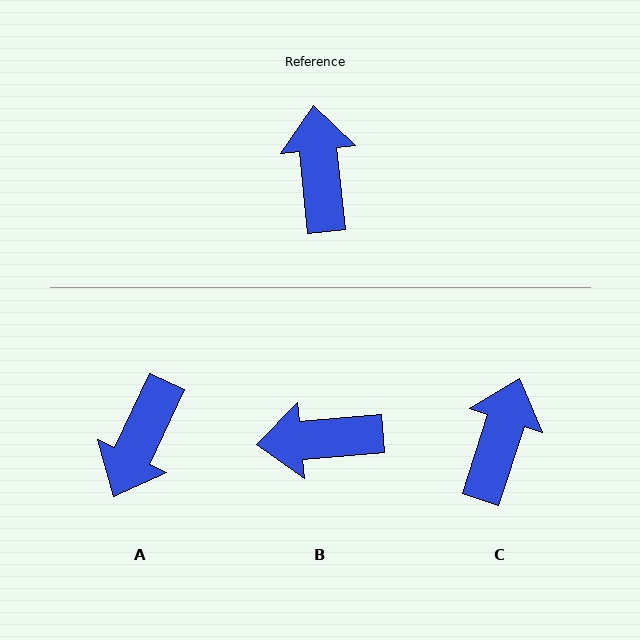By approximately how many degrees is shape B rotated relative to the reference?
Approximately 89 degrees counter-clockwise.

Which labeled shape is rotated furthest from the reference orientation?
A, about 149 degrees away.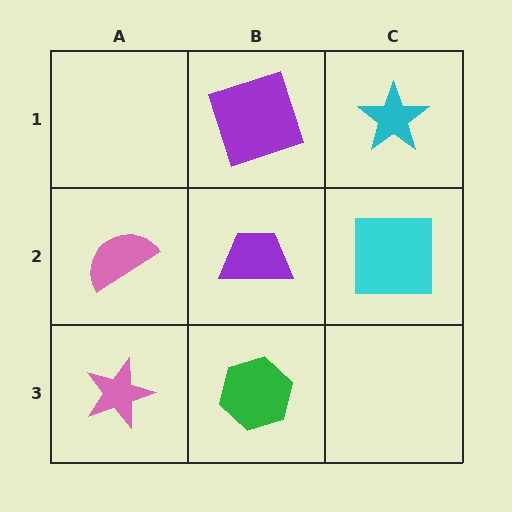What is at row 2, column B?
A purple trapezoid.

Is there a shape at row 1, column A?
No, that cell is empty.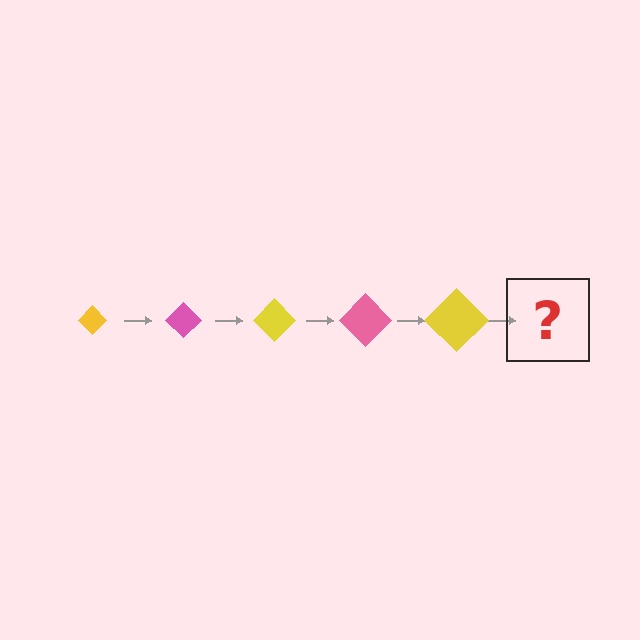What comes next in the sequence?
The next element should be a pink diamond, larger than the previous one.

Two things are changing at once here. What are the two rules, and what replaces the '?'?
The two rules are that the diamond grows larger each step and the color cycles through yellow and pink. The '?' should be a pink diamond, larger than the previous one.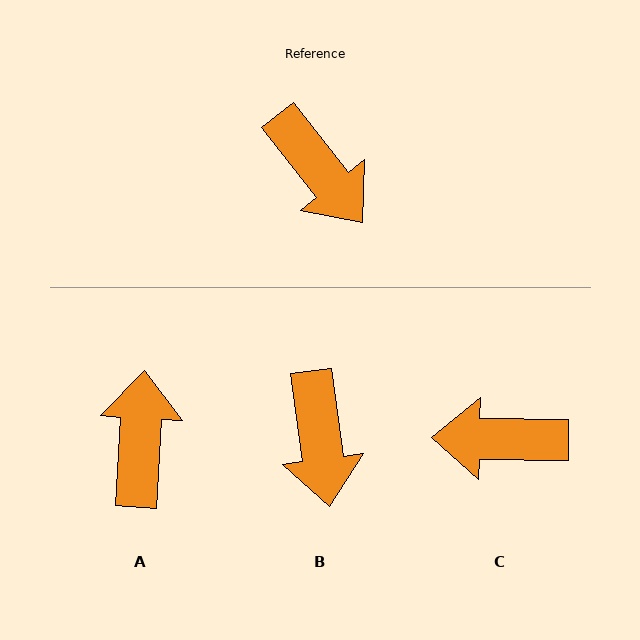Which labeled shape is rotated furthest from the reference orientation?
A, about 138 degrees away.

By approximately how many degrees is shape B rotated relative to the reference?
Approximately 31 degrees clockwise.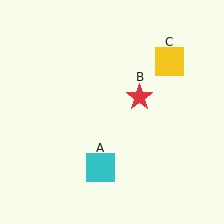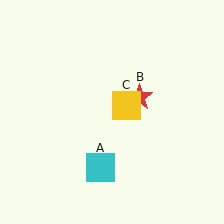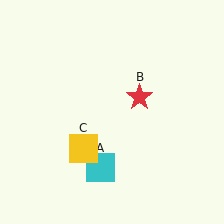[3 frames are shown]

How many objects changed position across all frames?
1 object changed position: yellow square (object C).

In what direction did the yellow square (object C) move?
The yellow square (object C) moved down and to the left.